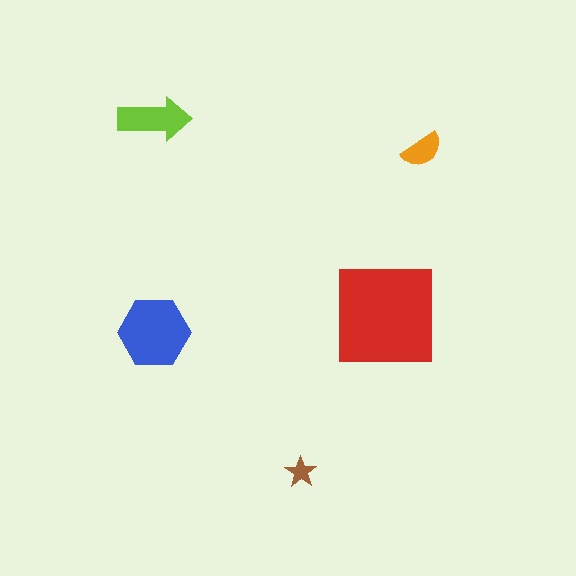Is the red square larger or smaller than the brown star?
Larger.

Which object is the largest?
The red square.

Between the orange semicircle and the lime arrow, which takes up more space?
The lime arrow.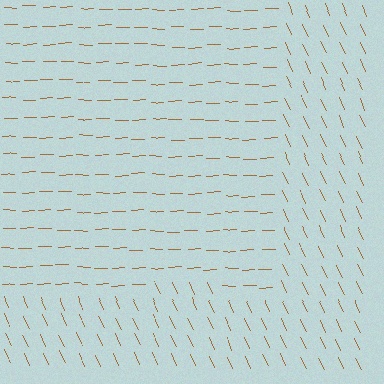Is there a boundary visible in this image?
Yes, there is a texture boundary formed by a change in line orientation.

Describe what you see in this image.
The image is filled with small brown line segments. A rectangle region in the image has lines oriented differently from the surrounding lines, creating a visible texture boundary.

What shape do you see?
I see a rectangle.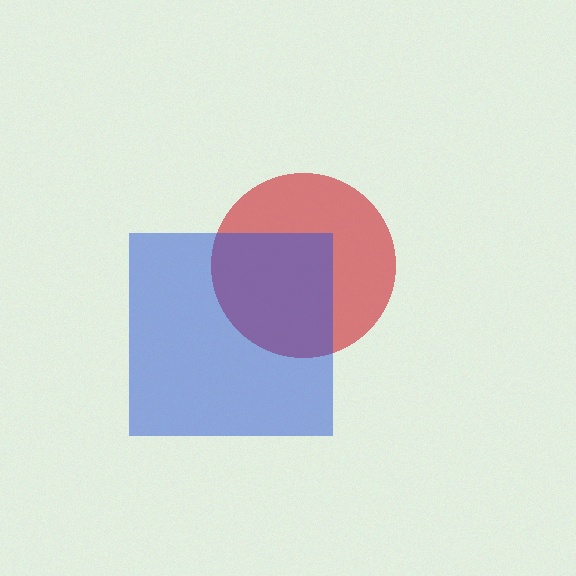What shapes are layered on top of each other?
The layered shapes are: a red circle, a blue square.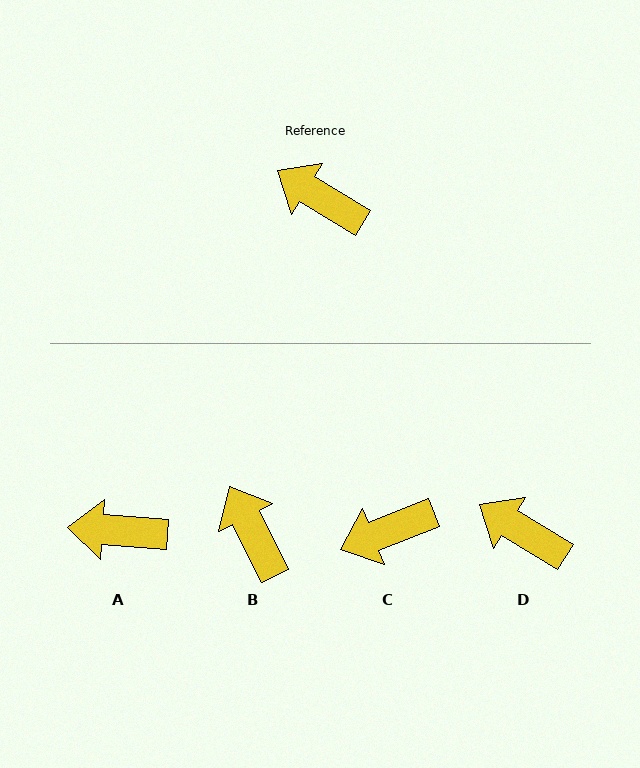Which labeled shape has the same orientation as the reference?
D.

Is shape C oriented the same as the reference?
No, it is off by about 53 degrees.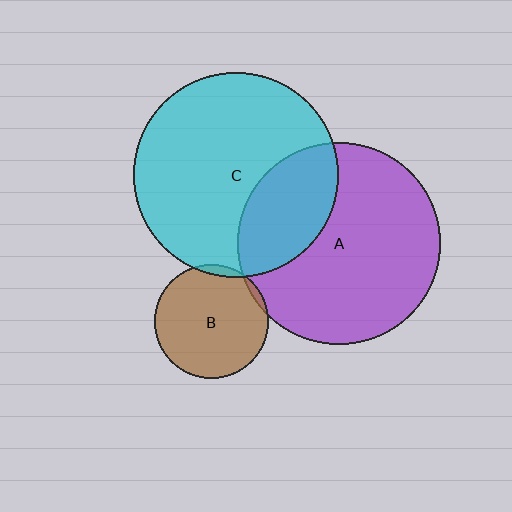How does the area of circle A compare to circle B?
Approximately 3.1 times.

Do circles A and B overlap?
Yes.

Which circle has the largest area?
Circle C (cyan).